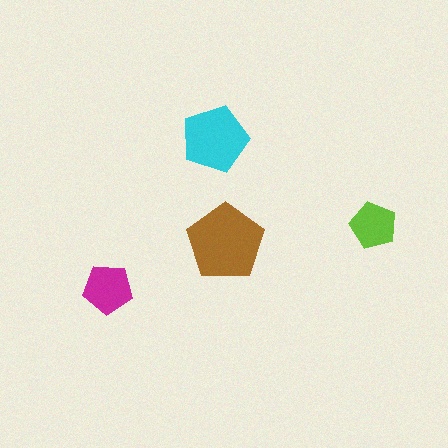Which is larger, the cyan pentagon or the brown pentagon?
The brown one.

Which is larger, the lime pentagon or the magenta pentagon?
The magenta one.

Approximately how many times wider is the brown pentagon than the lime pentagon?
About 1.5 times wider.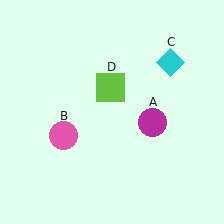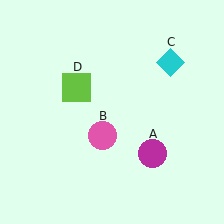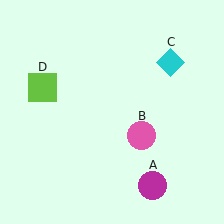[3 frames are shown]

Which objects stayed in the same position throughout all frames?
Cyan diamond (object C) remained stationary.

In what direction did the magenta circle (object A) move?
The magenta circle (object A) moved down.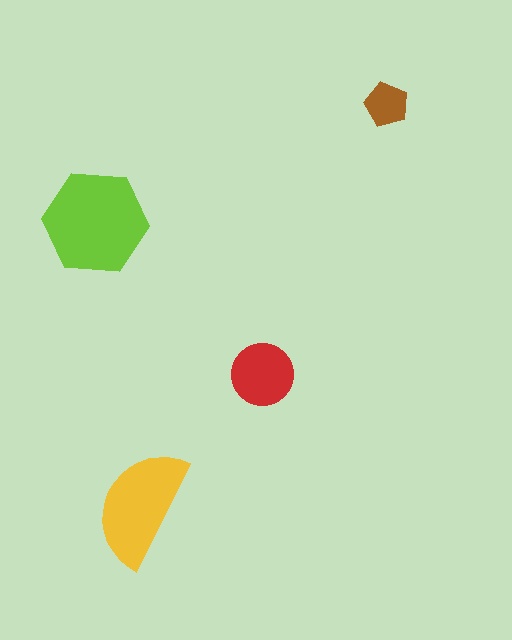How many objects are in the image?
There are 4 objects in the image.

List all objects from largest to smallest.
The lime hexagon, the yellow semicircle, the red circle, the brown pentagon.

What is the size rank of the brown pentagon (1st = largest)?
4th.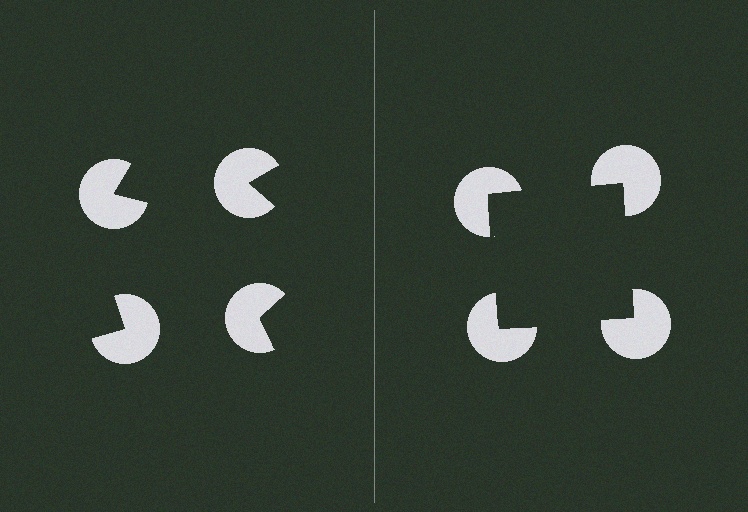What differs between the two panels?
The pac-man discs are positioned identically on both sides; only the wedge orientations differ. On the right they align to a square; on the left they are misaligned.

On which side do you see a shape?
An illusory square appears on the right side. On the left side the wedge cuts are rotated, so no coherent shape forms.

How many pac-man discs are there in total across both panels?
8 — 4 on each side.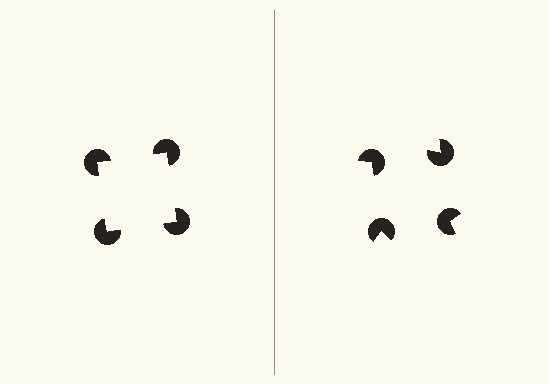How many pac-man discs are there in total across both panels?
8 — 4 on each side.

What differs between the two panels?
The pac-man discs are positioned identically on both sides; only the wedge orientations differ. On the left they align to a square; on the right they are misaligned.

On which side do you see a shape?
An illusory square appears on the left side. On the right side the wedge cuts are rotated, so no coherent shape forms.